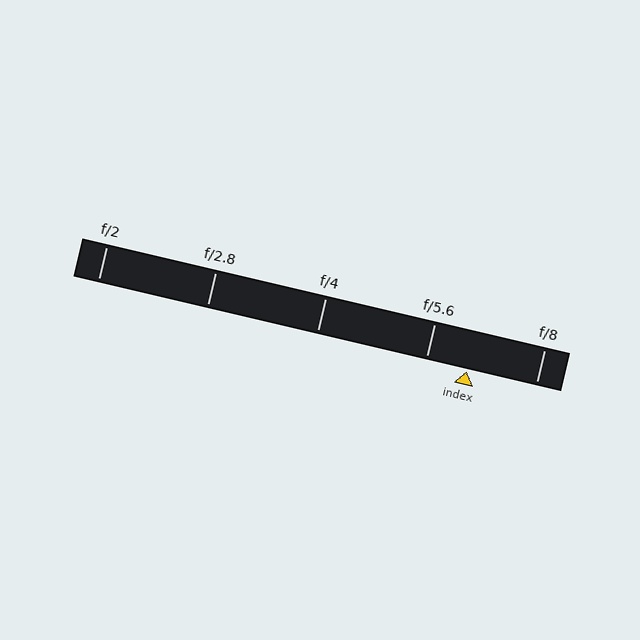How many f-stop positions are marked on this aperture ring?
There are 5 f-stop positions marked.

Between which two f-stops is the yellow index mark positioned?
The index mark is between f/5.6 and f/8.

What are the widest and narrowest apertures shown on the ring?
The widest aperture shown is f/2 and the narrowest is f/8.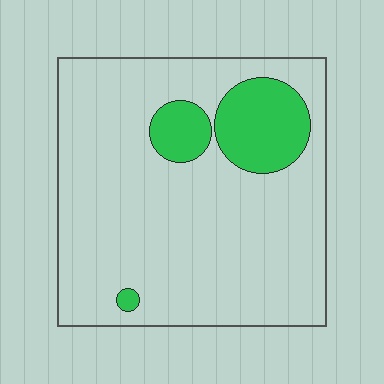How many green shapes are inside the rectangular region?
3.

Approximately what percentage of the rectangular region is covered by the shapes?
Approximately 15%.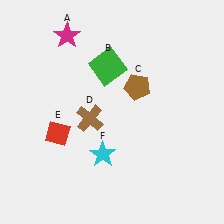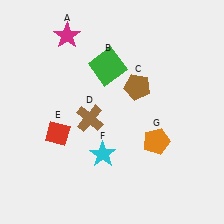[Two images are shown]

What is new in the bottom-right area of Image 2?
An orange pentagon (G) was added in the bottom-right area of Image 2.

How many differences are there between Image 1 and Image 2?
There is 1 difference between the two images.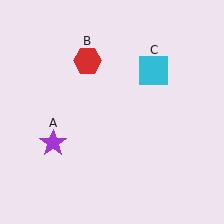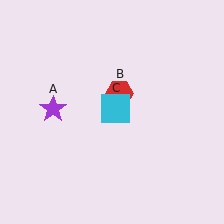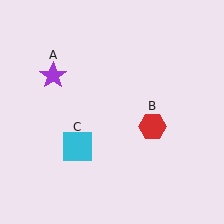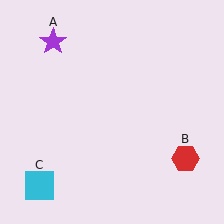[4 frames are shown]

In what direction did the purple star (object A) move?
The purple star (object A) moved up.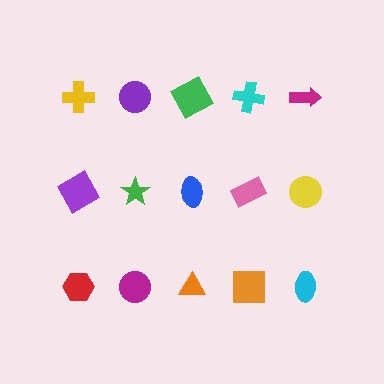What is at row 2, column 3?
A blue ellipse.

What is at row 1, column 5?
A magenta arrow.